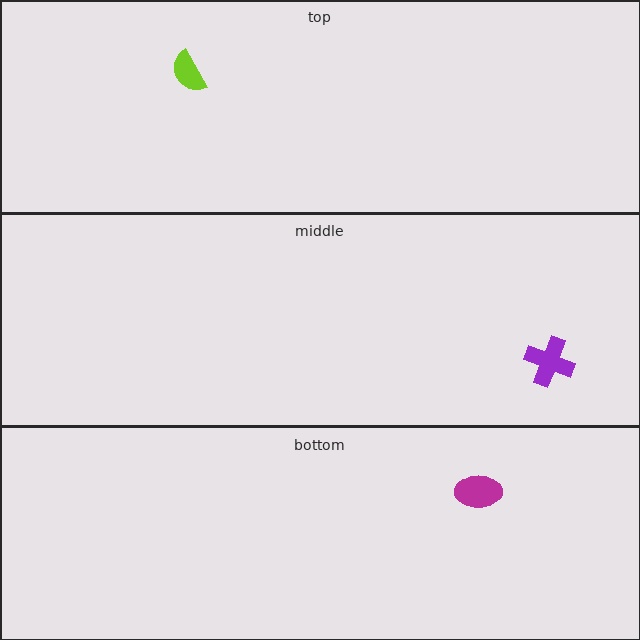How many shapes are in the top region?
1.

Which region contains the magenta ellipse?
The bottom region.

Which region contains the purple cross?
The middle region.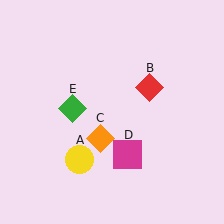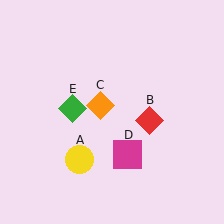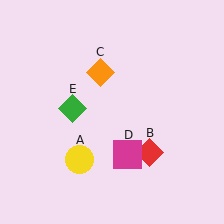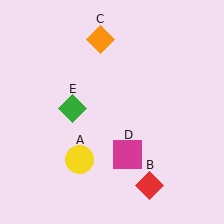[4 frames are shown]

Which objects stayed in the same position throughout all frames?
Yellow circle (object A) and magenta square (object D) and green diamond (object E) remained stationary.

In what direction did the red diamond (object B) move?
The red diamond (object B) moved down.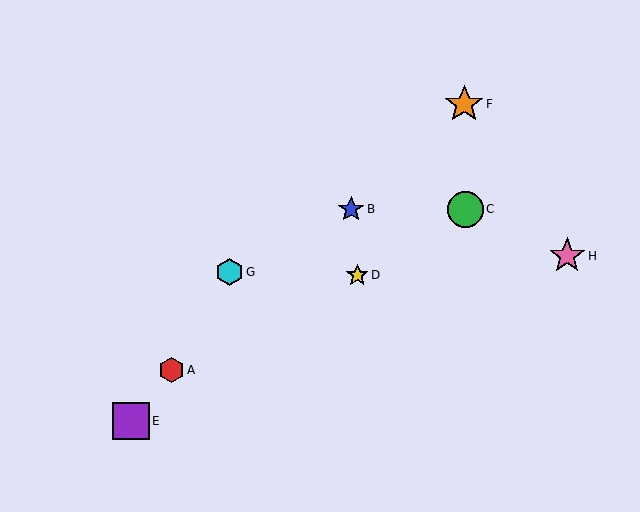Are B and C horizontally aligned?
Yes, both are at y≈209.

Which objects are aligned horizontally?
Objects B, C are aligned horizontally.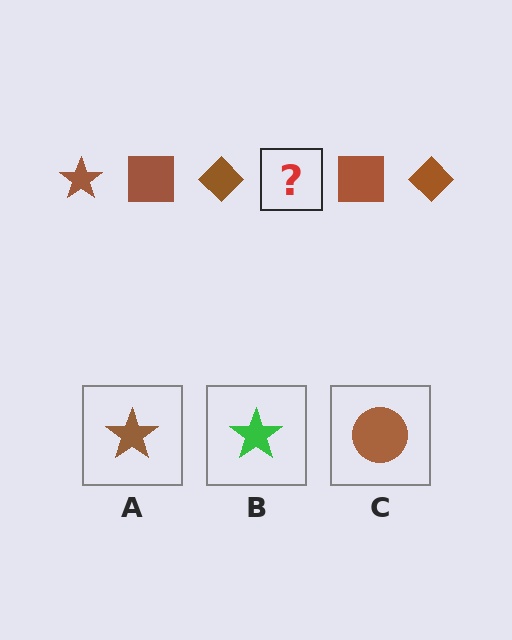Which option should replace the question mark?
Option A.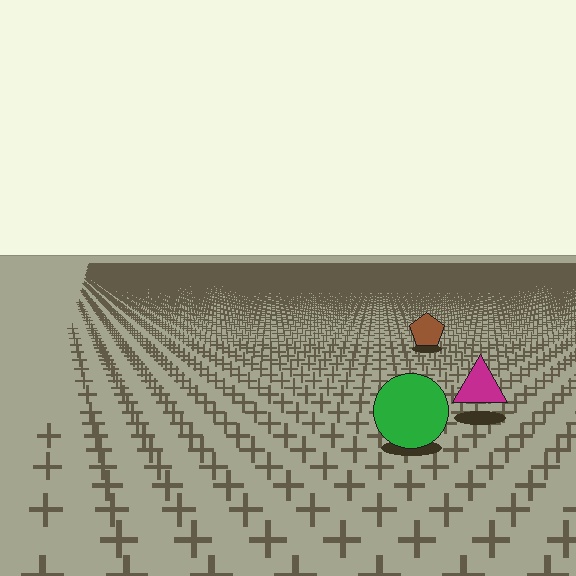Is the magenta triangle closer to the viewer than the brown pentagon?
Yes. The magenta triangle is closer — you can tell from the texture gradient: the ground texture is coarser near it.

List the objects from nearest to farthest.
From nearest to farthest: the green circle, the magenta triangle, the brown pentagon.